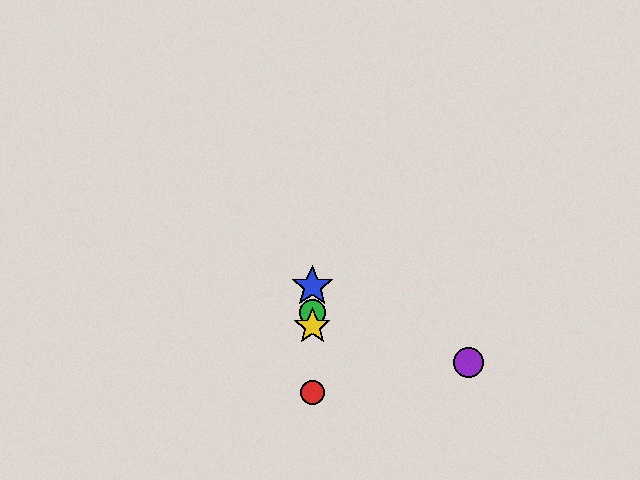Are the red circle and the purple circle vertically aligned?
No, the red circle is at x≈312 and the purple circle is at x≈469.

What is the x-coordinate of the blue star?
The blue star is at x≈312.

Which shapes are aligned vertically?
The red circle, the blue star, the green circle, the yellow star are aligned vertically.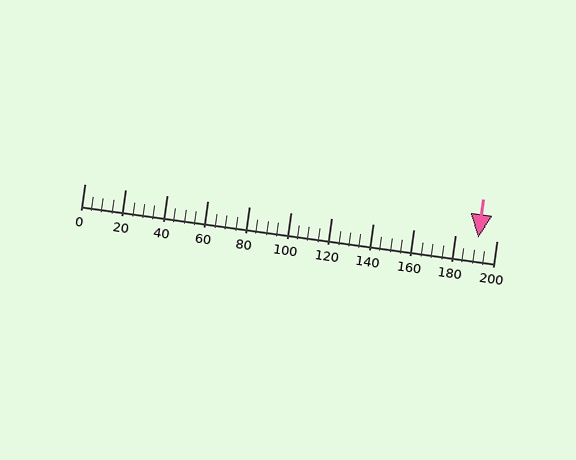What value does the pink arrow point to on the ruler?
The pink arrow points to approximately 191.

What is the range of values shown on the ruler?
The ruler shows values from 0 to 200.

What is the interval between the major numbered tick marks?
The major tick marks are spaced 20 units apart.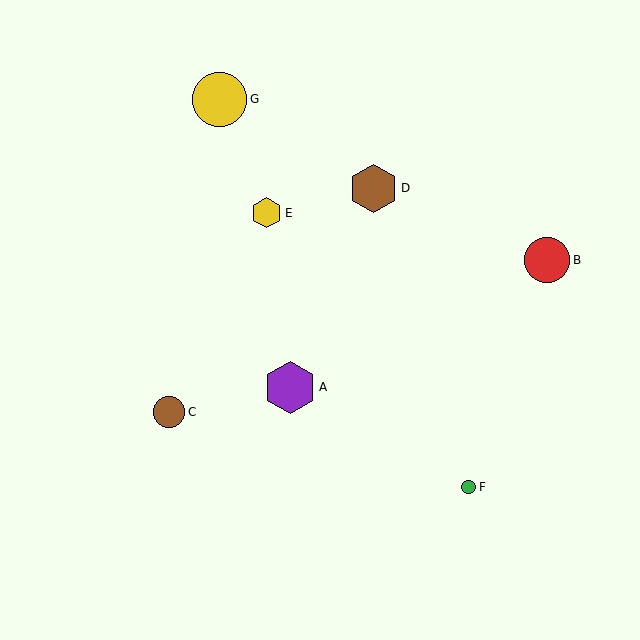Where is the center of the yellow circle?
The center of the yellow circle is at (220, 99).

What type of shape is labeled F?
Shape F is a green circle.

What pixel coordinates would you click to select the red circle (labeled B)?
Click at (547, 260) to select the red circle B.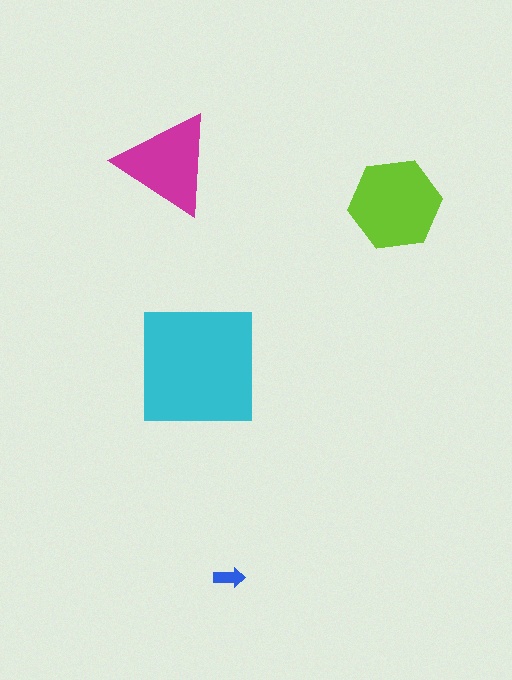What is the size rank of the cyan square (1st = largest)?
1st.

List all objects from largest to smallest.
The cyan square, the lime hexagon, the magenta triangle, the blue arrow.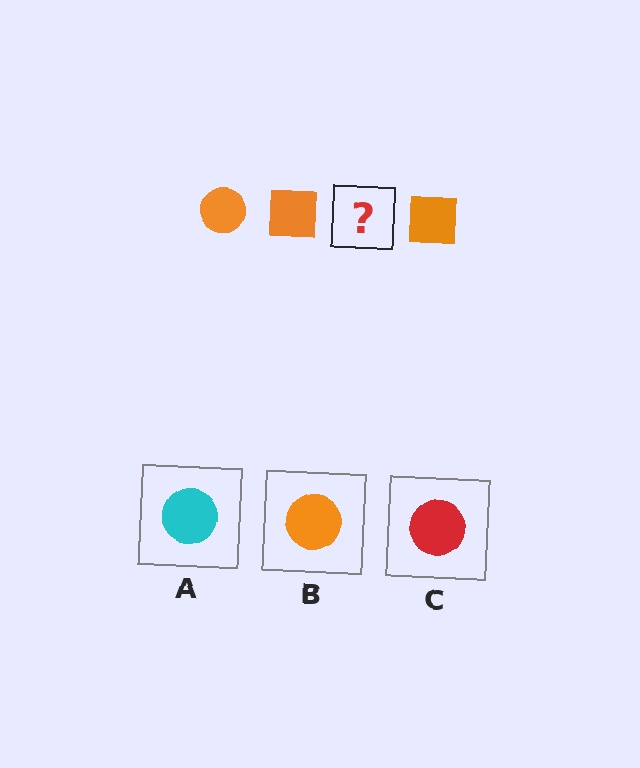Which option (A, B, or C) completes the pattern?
B.